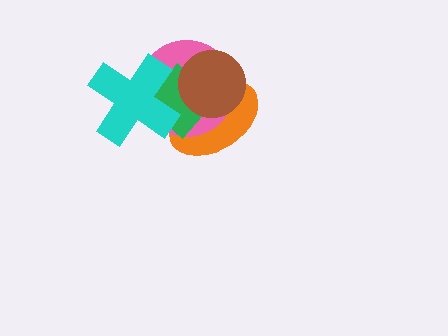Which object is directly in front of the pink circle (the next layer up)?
The green diamond is directly in front of the pink circle.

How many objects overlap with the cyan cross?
3 objects overlap with the cyan cross.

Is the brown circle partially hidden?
No, no other shape covers it.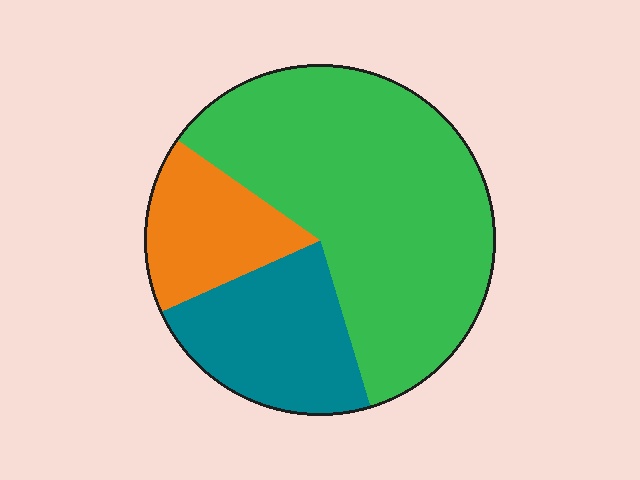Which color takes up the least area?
Orange, at roughly 15%.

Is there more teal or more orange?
Teal.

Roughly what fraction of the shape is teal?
Teal takes up less than a quarter of the shape.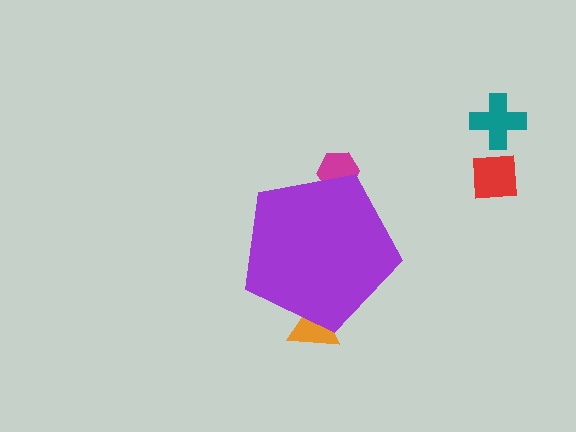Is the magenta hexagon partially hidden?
Yes, the magenta hexagon is partially hidden behind the purple pentagon.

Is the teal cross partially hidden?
No, the teal cross is fully visible.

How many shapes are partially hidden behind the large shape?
2 shapes are partially hidden.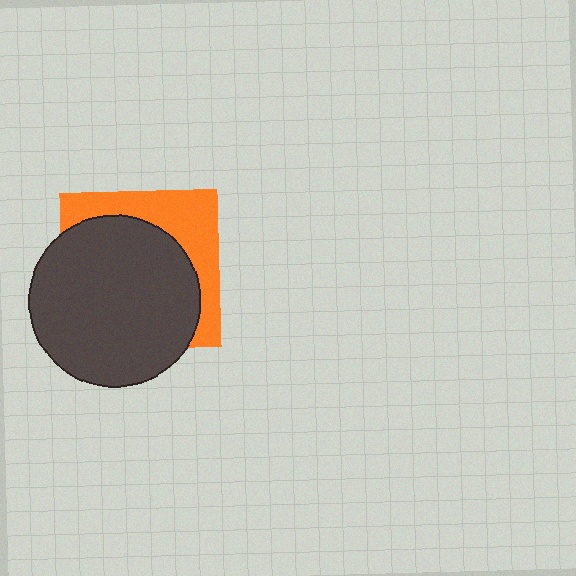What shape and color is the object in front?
The object in front is a dark gray circle.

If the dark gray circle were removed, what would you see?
You would see the complete orange square.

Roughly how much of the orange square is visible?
A small part of it is visible (roughly 33%).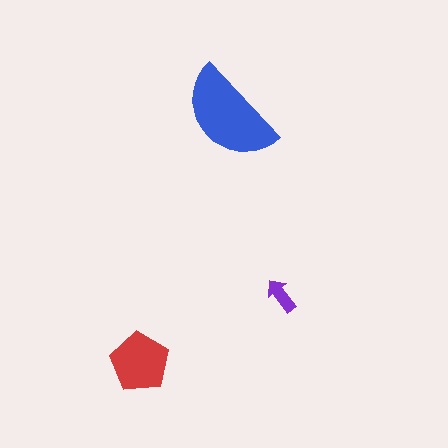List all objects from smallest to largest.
The purple arrow, the red pentagon, the blue semicircle.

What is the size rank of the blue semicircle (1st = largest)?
1st.